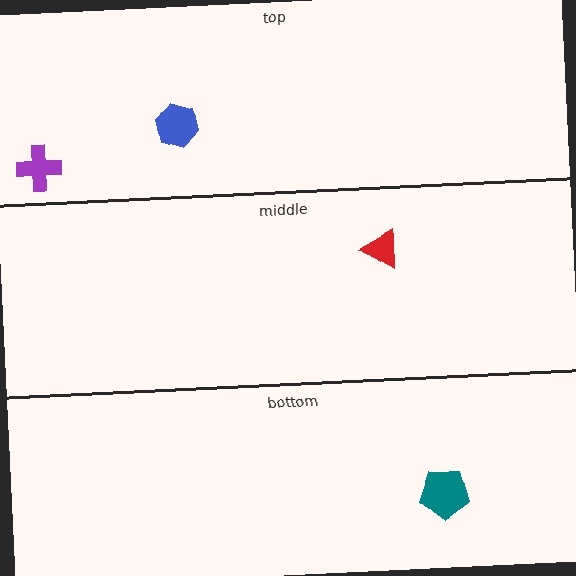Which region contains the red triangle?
The middle region.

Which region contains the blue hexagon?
The top region.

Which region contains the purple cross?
The top region.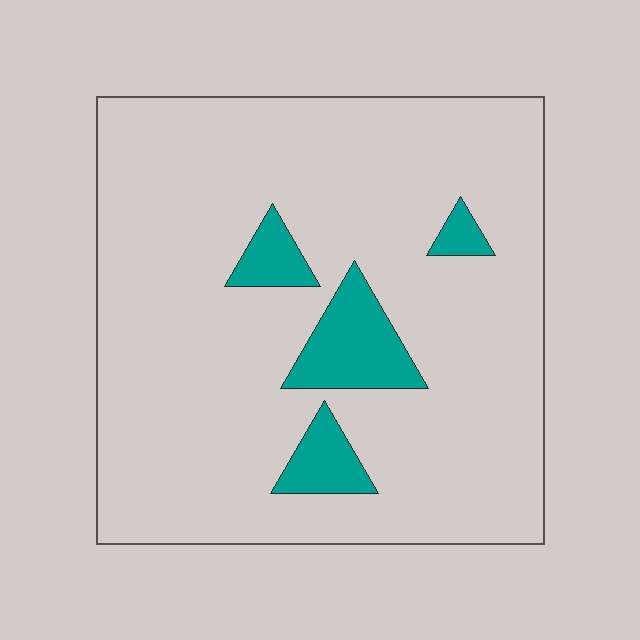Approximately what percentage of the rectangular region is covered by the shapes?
Approximately 10%.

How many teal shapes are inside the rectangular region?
4.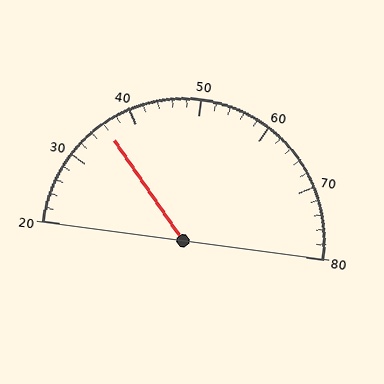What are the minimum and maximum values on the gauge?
The gauge ranges from 20 to 80.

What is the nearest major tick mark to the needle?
The nearest major tick mark is 40.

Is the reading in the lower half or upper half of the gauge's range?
The reading is in the lower half of the range (20 to 80).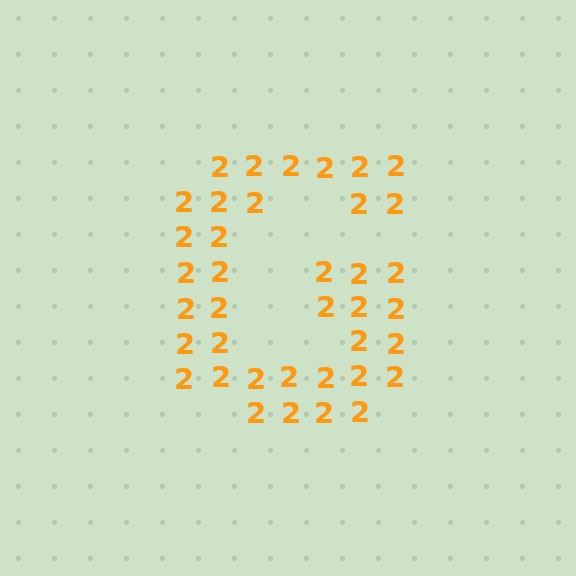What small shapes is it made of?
It is made of small digit 2's.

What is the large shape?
The large shape is the letter G.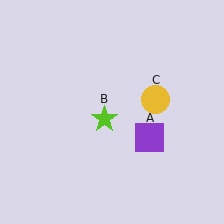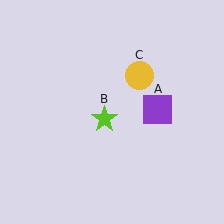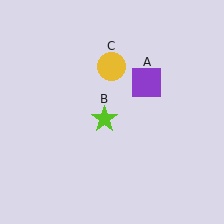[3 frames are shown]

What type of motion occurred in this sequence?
The purple square (object A), yellow circle (object C) rotated counterclockwise around the center of the scene.